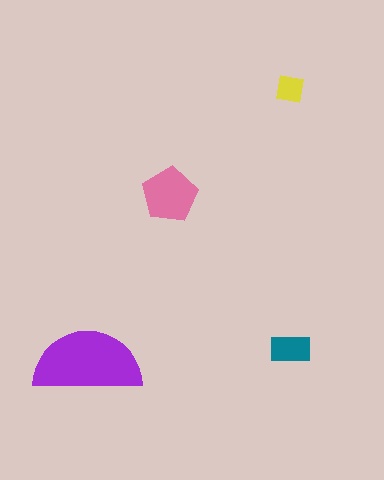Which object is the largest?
The purple semicircle.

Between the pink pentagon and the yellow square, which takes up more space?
The pink pentagon.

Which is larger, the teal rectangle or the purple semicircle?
The purple semicircle.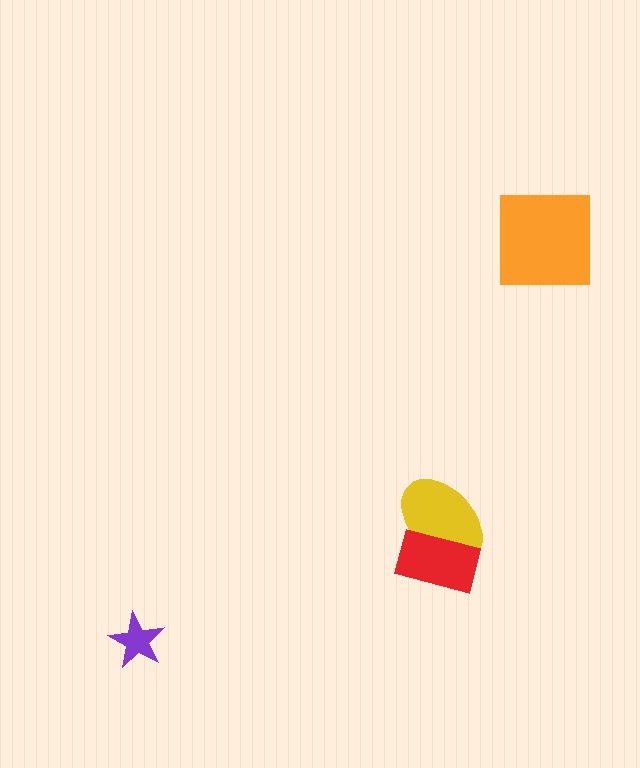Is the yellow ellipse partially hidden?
Yes, it is partially covered by another shape.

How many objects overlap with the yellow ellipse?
1 object overlaps with the yellow ellipse.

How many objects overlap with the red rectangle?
1 object overlaps with the red rectangle.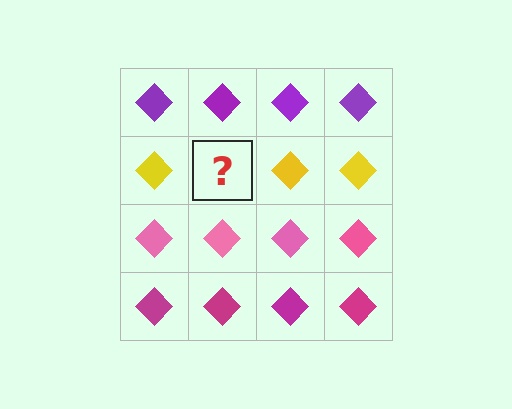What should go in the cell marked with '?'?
The missing cell should contain a yellow diamond.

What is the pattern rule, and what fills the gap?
The rule is that each row has a consistent color. The gap should be filled with a yellow diamond.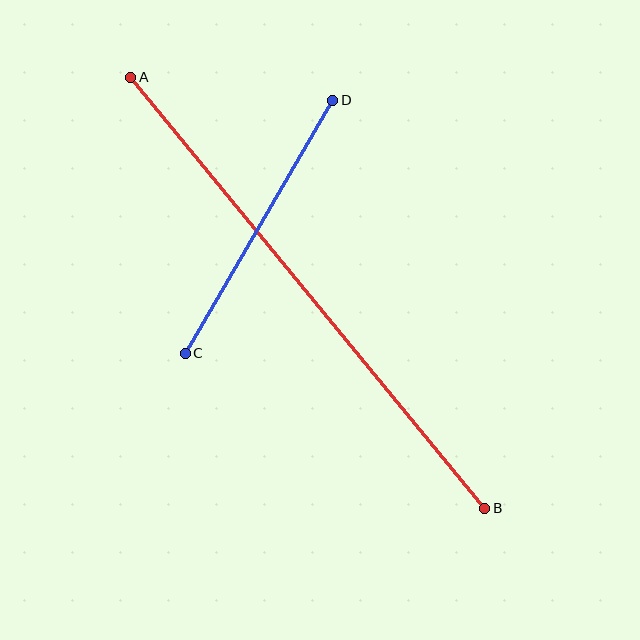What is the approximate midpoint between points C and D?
The midpoint is at approximately (259, 227) pixels.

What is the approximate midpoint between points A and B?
The midpoint is at approximately (308, 293) pixels.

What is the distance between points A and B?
The distance is approximately 558 pixels.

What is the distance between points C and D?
The distance is approximately 293 pixels.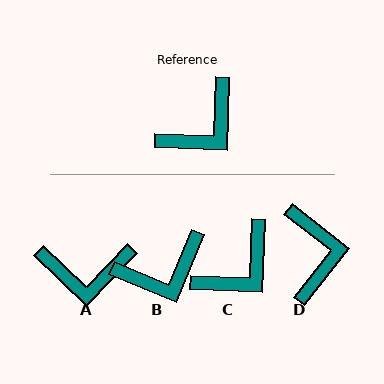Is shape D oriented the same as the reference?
No, it is off by about 54 degrees.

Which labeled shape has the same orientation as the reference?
C.